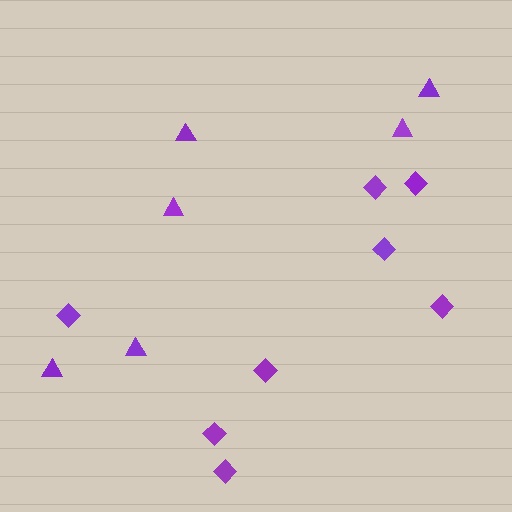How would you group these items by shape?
There are 2 groups: one group of diamonds (8) and one group of triangles (6).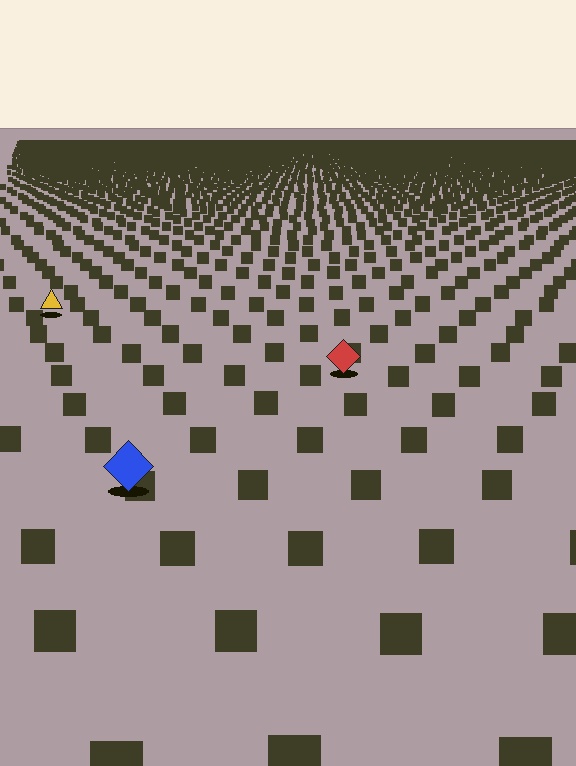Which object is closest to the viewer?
The blue diamond is closest. The texture marks near it are larger and more spread out.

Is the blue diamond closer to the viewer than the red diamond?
Yes. The blue diamond is closer — you can tell from the texture gradient: the ground texture is coarser near it.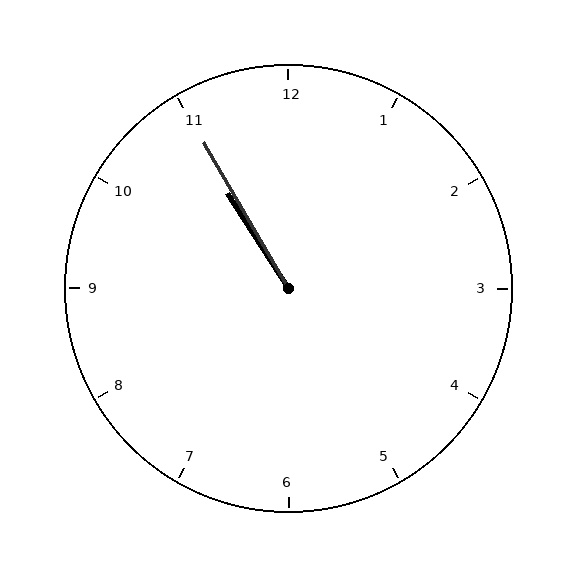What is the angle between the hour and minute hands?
Approximately 2 degrees.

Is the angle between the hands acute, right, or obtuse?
It is acute.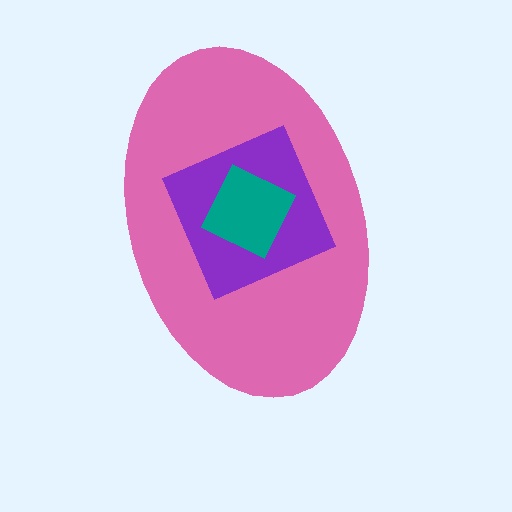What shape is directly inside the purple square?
The teal diamond.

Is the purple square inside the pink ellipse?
Yes.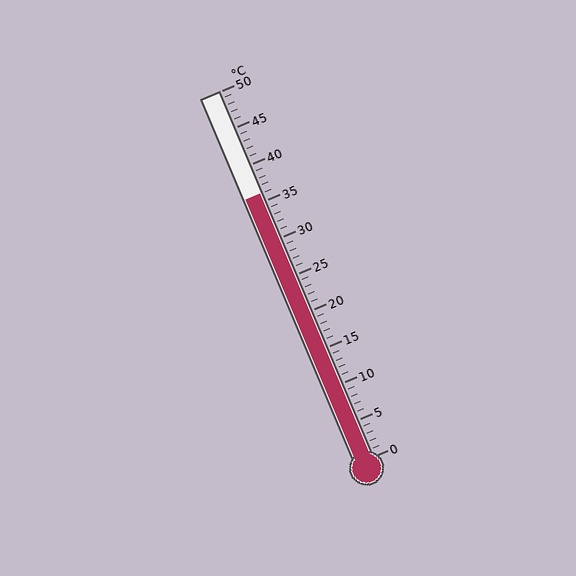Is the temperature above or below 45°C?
The temperature is below 45°C.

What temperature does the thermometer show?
The thermometer shows approximately 36°C.